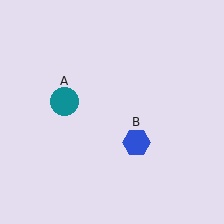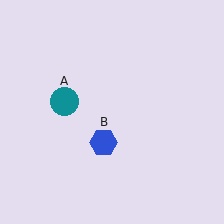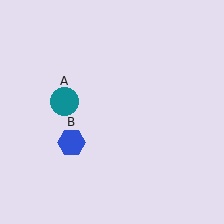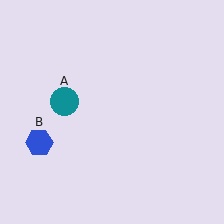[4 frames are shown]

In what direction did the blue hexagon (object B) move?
The blue hexagon (object B) moved left.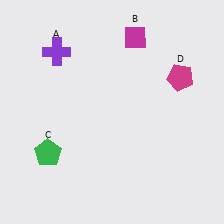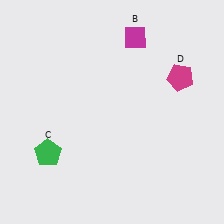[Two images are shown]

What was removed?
The purple cross (A) was removed in Image 2.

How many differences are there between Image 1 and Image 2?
There is 1 difference between the two images.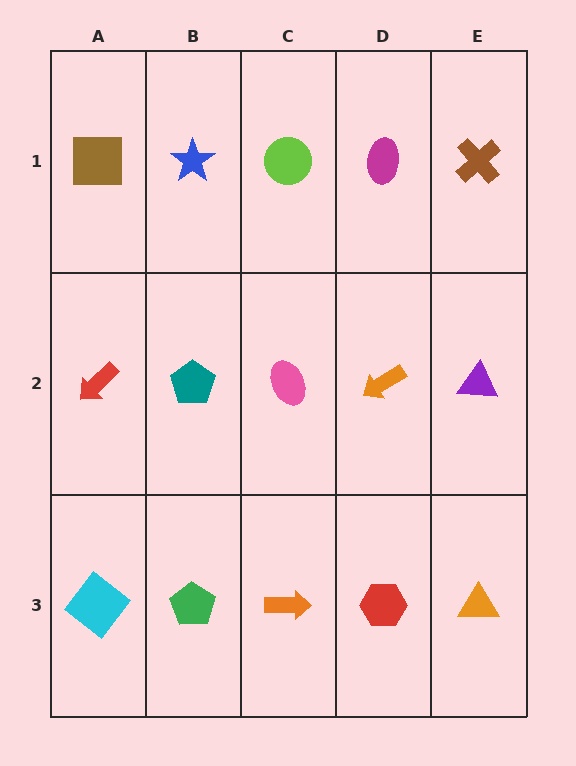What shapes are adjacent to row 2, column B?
A blue star (row 1, column B), a green pentagon (row 3, column B), a red arrow (row 2, column A), a pink ellipse (row 2, column C).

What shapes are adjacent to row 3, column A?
A red arrow (row 2, column A), a green pentagon (row 3, column B).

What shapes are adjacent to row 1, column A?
A red arrow (row 2, column A), a blue star (row 1, column B).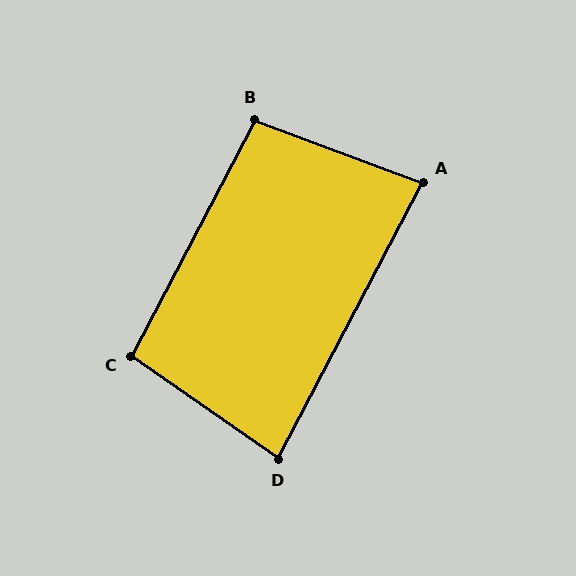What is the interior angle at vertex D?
Approximately 83 degrees (acute).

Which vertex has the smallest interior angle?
A, at approximately 83 degrees.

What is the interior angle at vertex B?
Approximately 97 degrees (obtuse).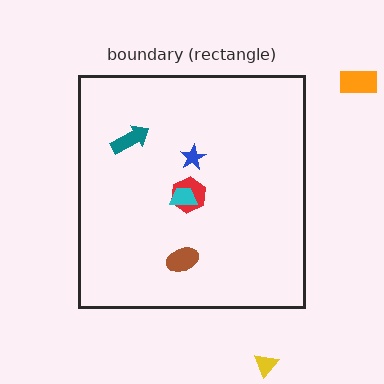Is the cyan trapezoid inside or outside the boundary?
Inside.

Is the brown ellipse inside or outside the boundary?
Inside.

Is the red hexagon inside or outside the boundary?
Inside.